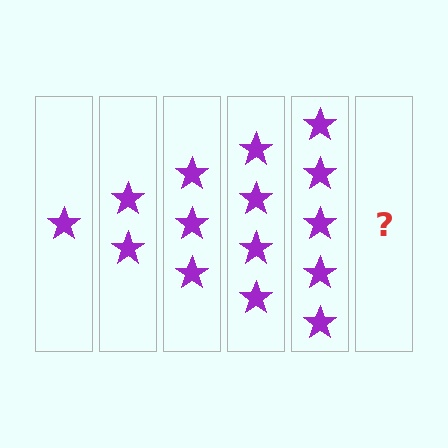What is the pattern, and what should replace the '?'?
The pattern is that each step adds one more star. The '?' should be 6 stars.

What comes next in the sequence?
The next element should be 6 stars.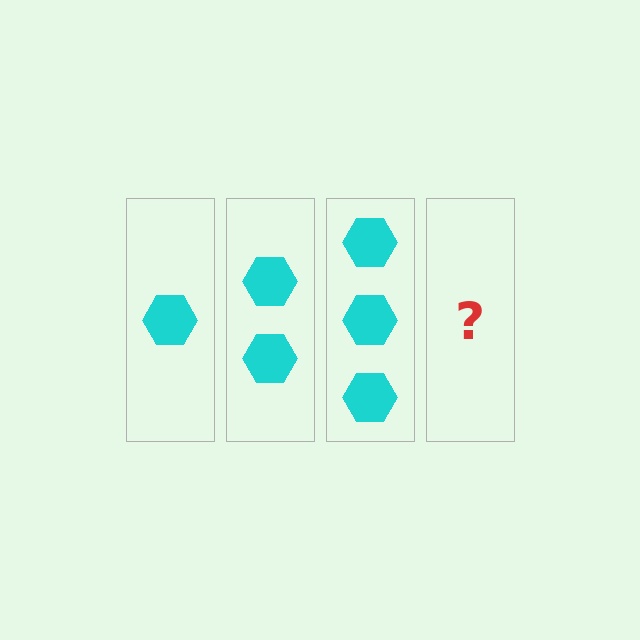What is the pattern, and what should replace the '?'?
The pattern is that each step adds one more hexagon. The '?' should be 4 hexagons.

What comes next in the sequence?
The next element should be 4 hexagons.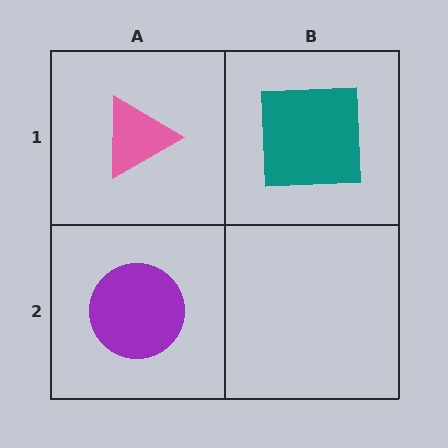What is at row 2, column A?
A purple circle.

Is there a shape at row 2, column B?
No, that cell is empty.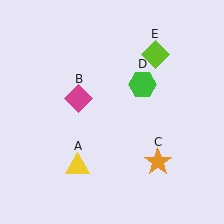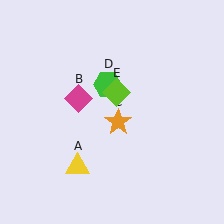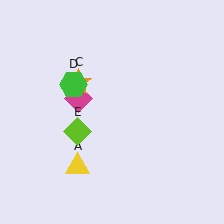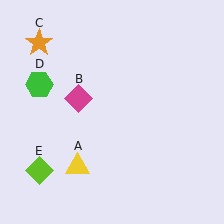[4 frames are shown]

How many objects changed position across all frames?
3 objects changed position: orange star (object C), green hexagon (object D), lime diamond (object E).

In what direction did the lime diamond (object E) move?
The lime diamond (object E) moved down and to the left.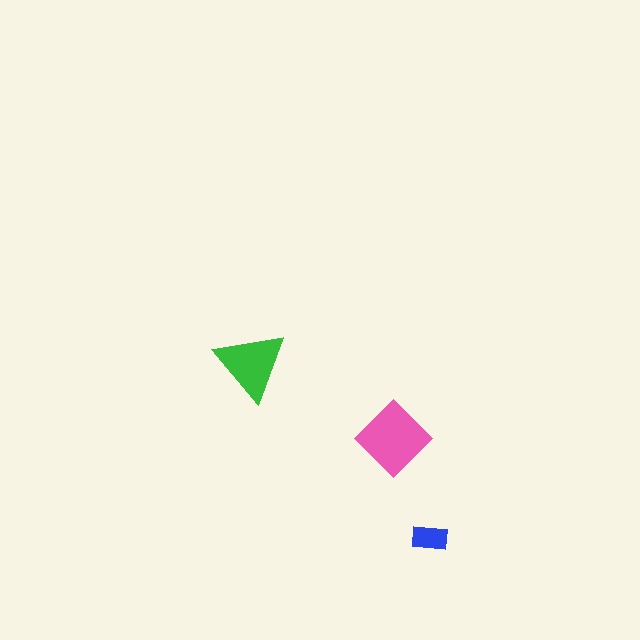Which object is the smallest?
The blue rectangle.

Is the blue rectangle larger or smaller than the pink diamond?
Smaller.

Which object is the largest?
The pink diamond.